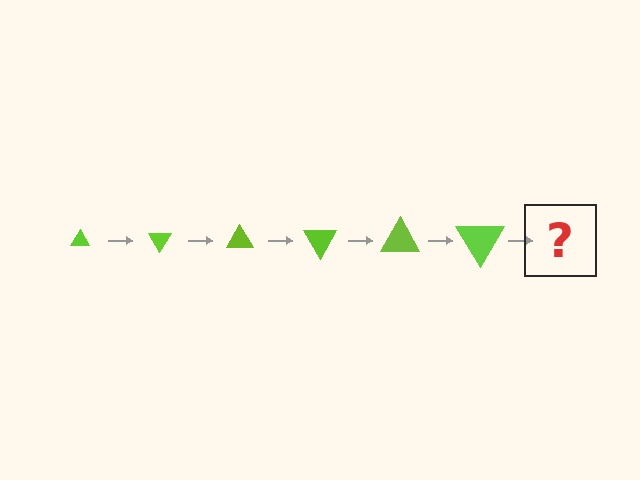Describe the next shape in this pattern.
It should be a triangle, larger than the previous one and rotated 360 degrees from the start.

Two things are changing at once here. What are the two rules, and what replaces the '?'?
The two rules are that the triangle grows larger each step and it rotates 60 degrees each step. The '?' should be a triangle, larger than the previous one and rotated 360 degrees from the start.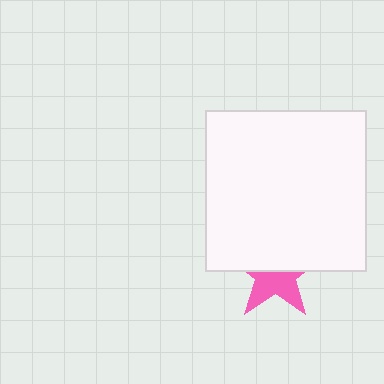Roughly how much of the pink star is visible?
About half of it is visible (roughly 48%).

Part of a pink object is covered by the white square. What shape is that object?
It is a star.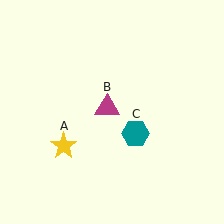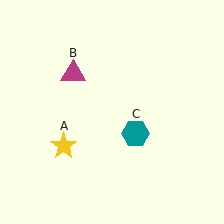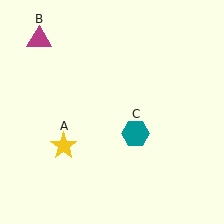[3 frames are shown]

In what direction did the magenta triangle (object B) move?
The magenta triangle (object B) moved up and to the left.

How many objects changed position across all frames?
1 object changed position: magenta triangle (object B).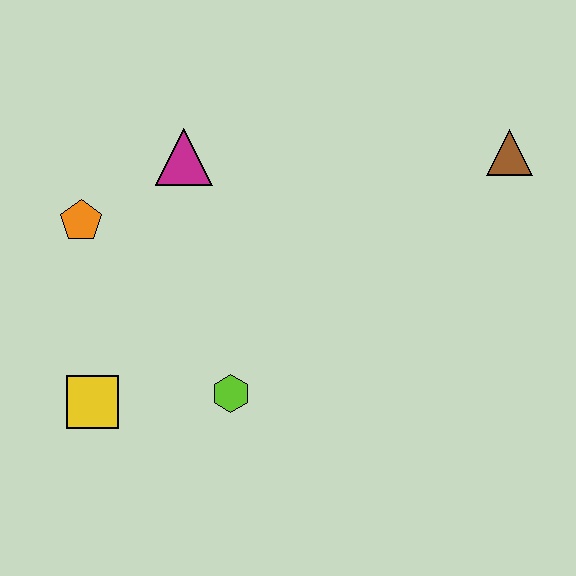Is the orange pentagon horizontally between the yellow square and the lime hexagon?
No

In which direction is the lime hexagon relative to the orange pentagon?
The lime hexagon is below the orange pentagon.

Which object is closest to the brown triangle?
The magenta triangle is closest to the brown triangle.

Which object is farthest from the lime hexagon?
The brown triangle is farthest from the lime hexagon.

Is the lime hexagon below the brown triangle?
Yes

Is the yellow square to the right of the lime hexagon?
No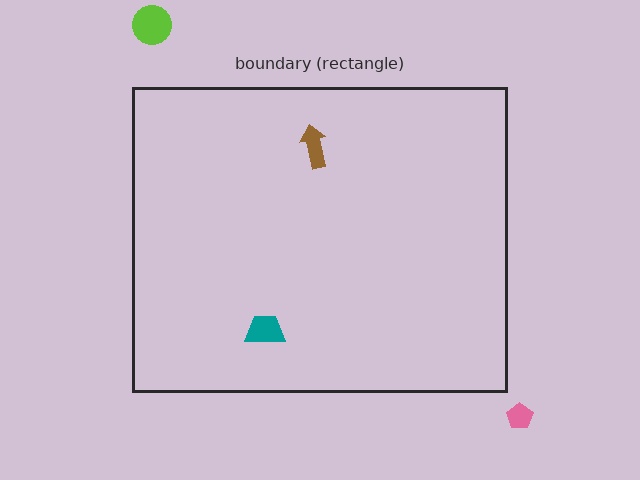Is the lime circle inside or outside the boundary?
Outside.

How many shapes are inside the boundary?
2 inside, 2 outside.